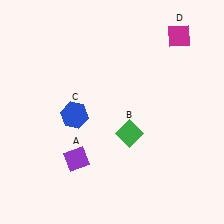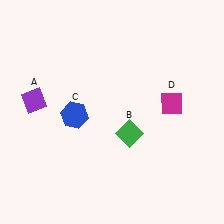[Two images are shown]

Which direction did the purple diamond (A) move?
The purple diamond (A) moved up.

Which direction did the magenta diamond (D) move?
The magenta diamond (D) moved down.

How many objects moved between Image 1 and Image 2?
2 objects moved between the two images.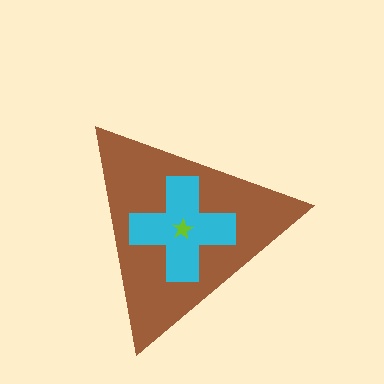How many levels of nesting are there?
3.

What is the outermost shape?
The brown triangle.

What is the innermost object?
The lime star.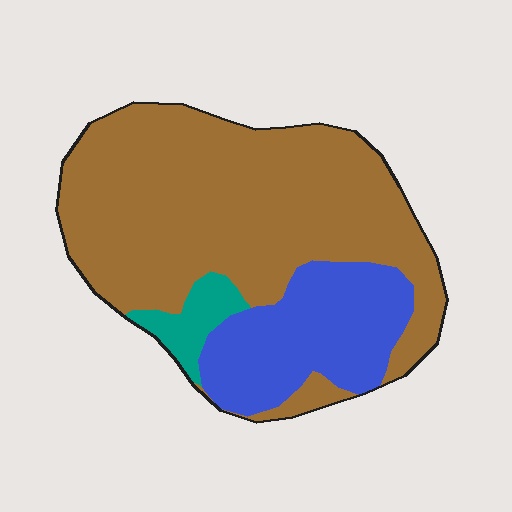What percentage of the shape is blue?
Blue covers 25% of the shape.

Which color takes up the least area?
Teal, at roughly 5%.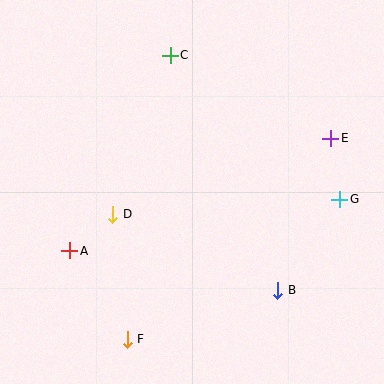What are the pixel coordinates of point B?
Point B is at (278, 290).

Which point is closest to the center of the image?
Point D at (113, 214) is closest to the center.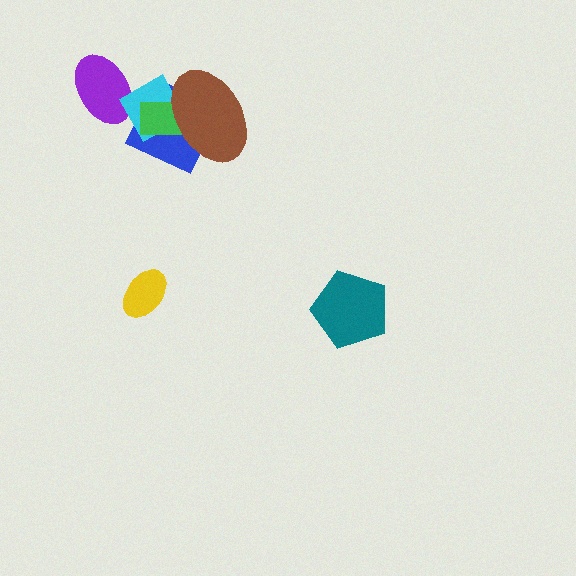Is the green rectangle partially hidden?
Yes, it is partially covered by another shape.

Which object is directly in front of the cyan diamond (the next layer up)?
The green rectangle is directly in front of the cyan diamond.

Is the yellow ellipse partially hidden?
No, no other shape covers it.